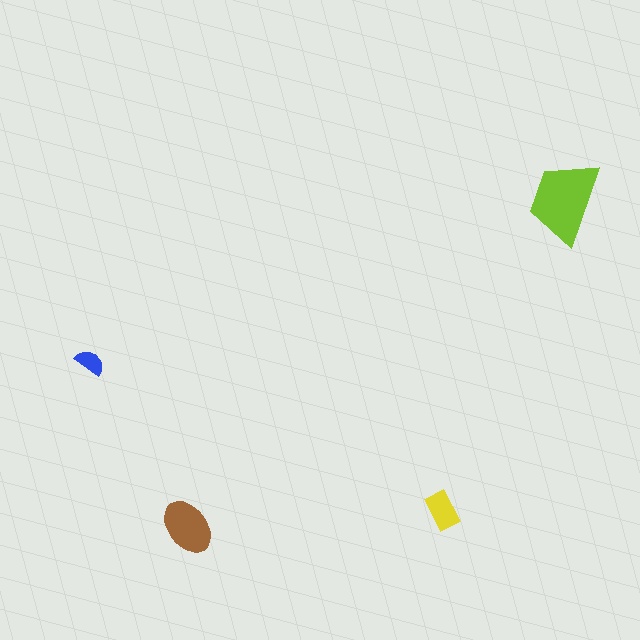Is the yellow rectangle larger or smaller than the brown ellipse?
Smaller.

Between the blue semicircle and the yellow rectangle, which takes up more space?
The yellow rectangle.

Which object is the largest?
The lime trapezoid.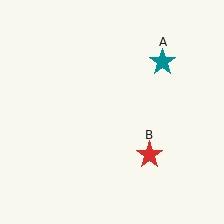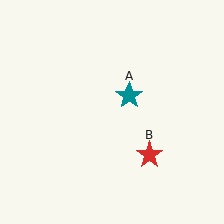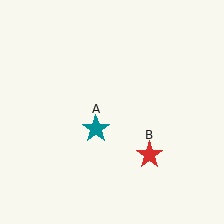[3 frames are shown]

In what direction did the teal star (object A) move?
The teal star (object A) moved down and to the left.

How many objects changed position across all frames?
1 object changed position: teal star (object A).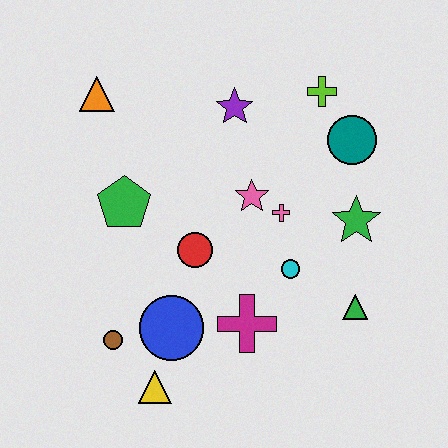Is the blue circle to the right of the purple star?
No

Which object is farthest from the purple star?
The yellow triangle is farthest from the purple star.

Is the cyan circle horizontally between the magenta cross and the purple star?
No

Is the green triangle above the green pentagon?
No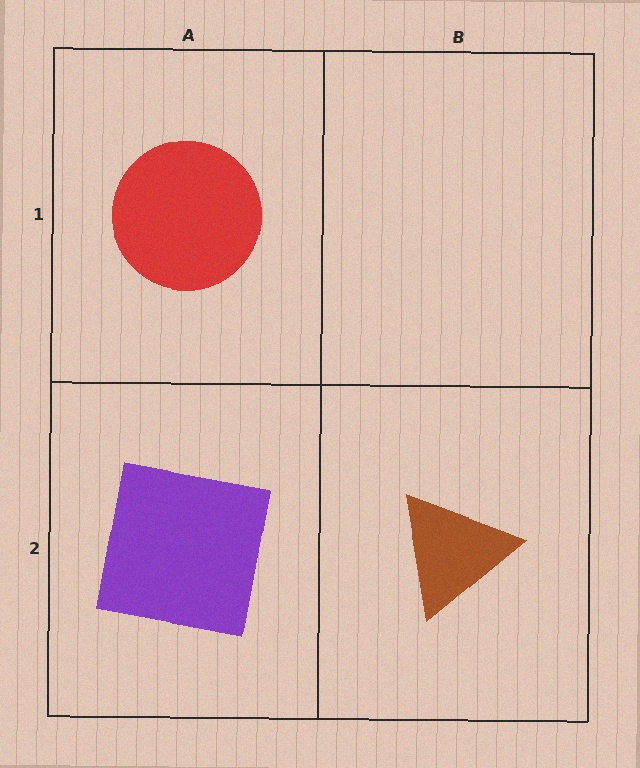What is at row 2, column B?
A brown triangle.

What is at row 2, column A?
A purple square.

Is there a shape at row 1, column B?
No, that cell is empty.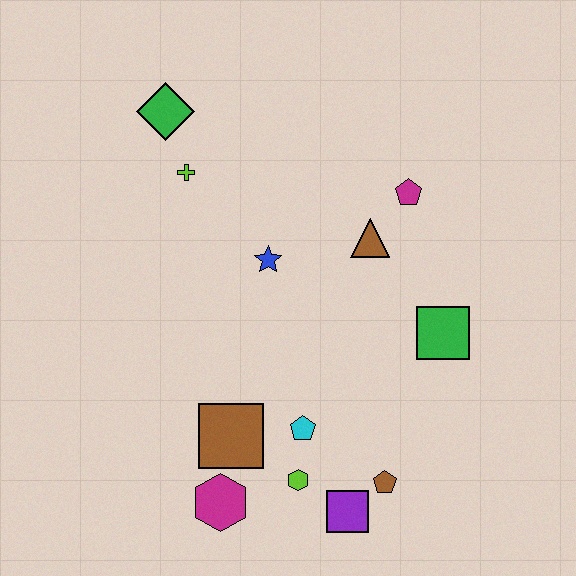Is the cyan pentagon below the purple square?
No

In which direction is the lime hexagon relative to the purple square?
The lime hexagon is to the left of the purple square.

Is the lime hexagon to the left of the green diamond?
No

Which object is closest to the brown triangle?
The magenta pentagon is closest to the brown triangle.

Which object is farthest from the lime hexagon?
The green diamond is farthest from the lime hexagon.